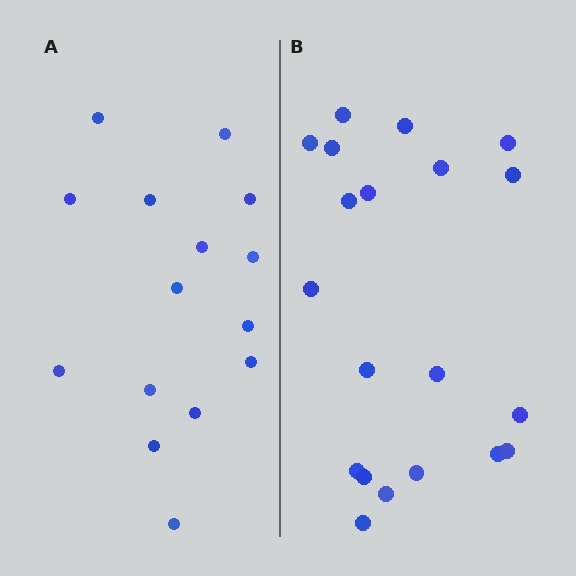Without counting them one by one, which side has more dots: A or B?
Region B (the right region) has more dots.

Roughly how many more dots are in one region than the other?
Region B has about 5 more dots than region A.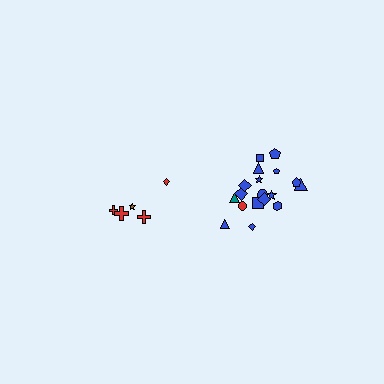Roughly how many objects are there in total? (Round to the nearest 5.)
Roughly 25 objects in total.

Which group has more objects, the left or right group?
The right group.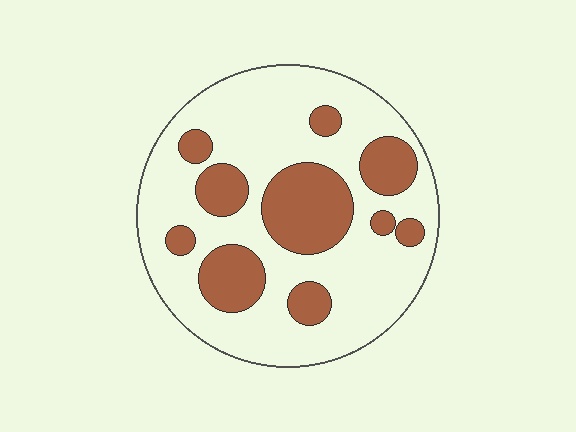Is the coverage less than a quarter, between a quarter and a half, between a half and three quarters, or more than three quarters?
Between a quarter and a half.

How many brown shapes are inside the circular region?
10.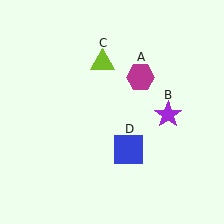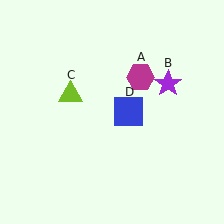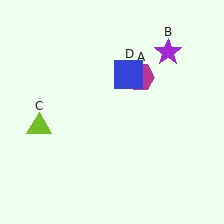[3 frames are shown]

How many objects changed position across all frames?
3 objects changed position: purple star (object B), lime triangle (object C), blue square (object D).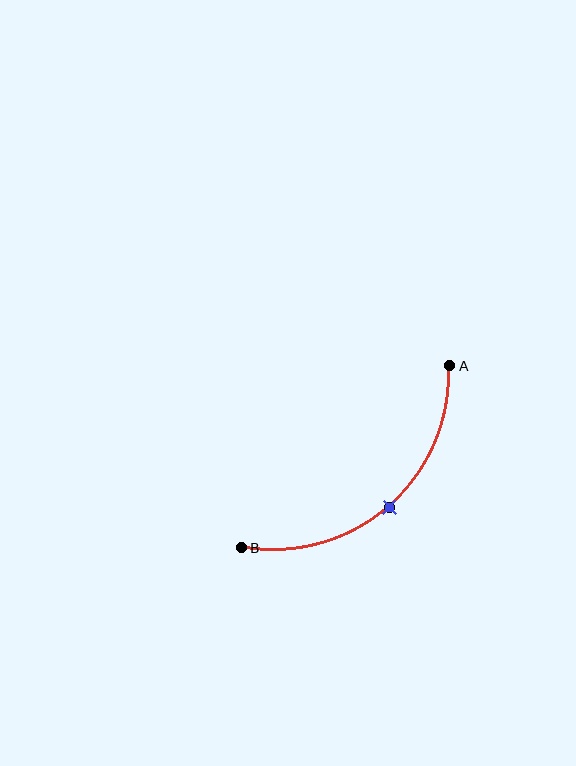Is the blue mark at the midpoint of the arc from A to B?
Yes. The blue mark lies on the arc at equal arc-length from both A and B — it is the arc midpoint.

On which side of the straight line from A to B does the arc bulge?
The arc bulges below and to the right of the straight line connecting A and B.